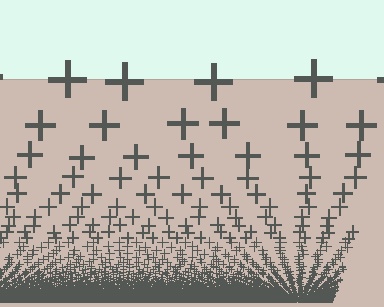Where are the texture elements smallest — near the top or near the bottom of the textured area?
Near the bottom.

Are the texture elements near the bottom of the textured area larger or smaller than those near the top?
Smaller. The gradient is inverted — elements near the bottom are smaller and denser.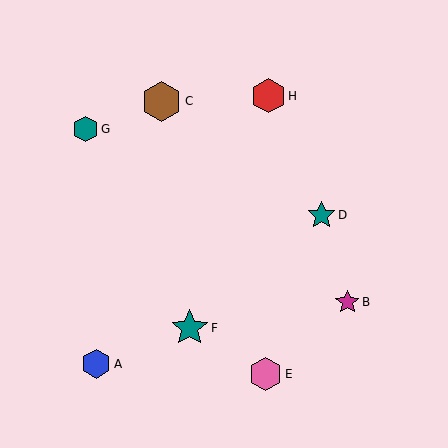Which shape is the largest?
The brown hexagon (labeled C) is the largest.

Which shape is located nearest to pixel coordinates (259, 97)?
The red hexagon (labeled H) at (268, 96) is nearest to that location.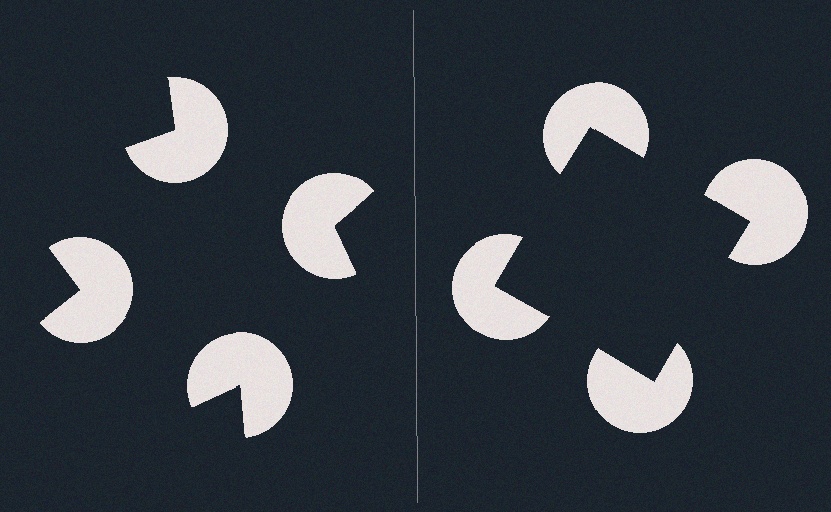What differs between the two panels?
The pac-man discs are positioned identically on both sides; only the wedge orientations differ. On the right they align to a square; on the left they are misaligned.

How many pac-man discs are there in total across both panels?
8 — 4 on each side.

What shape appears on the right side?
An illusory square.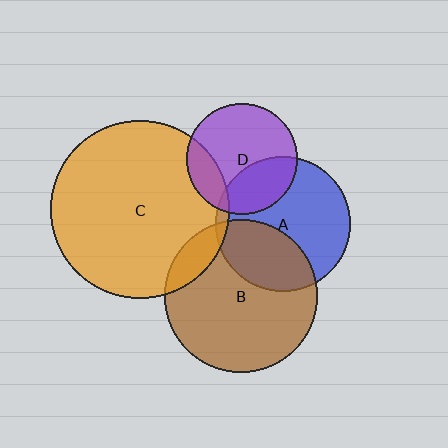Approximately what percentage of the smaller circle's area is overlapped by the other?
Approximately 20%.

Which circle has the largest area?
Circle C (orange).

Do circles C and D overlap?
Yes.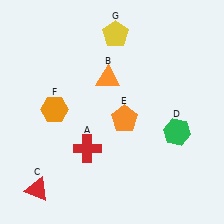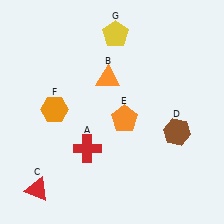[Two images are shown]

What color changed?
The hexagon (D) changed from green in Image 1 to brown in Image 2.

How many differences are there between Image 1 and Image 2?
There is 1 difference between the two images.